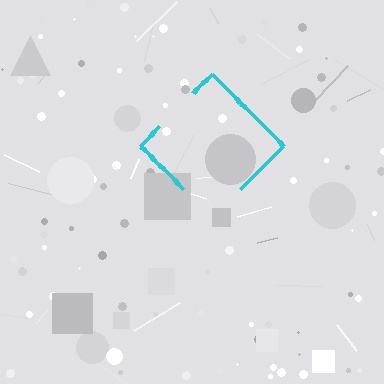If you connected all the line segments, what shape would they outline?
They would outline a diamond.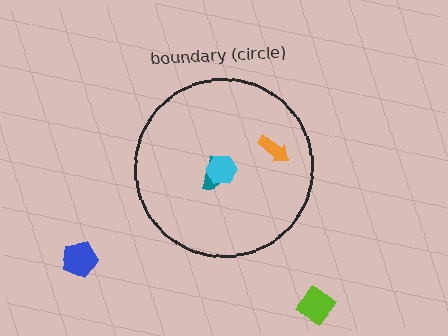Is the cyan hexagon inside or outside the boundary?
Inside.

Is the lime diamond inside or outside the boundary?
Outside.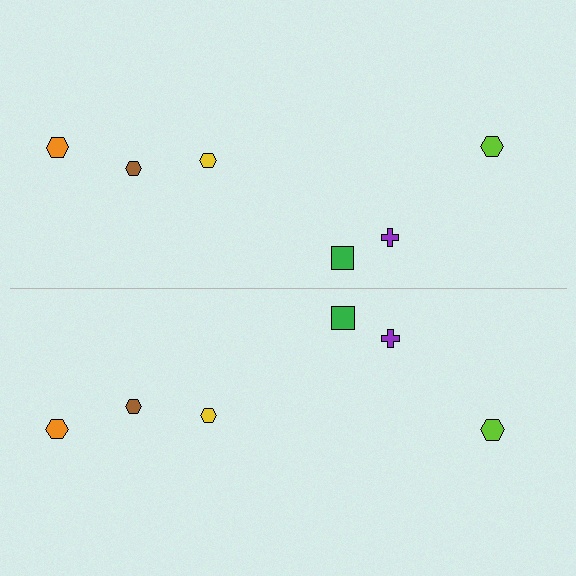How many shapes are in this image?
There are 12 shapes in this image.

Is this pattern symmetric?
Yes, this pattern has bilateral (reflection) symmetry.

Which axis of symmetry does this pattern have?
The pattern has a horizontal axis of symmetry running through the center of the image.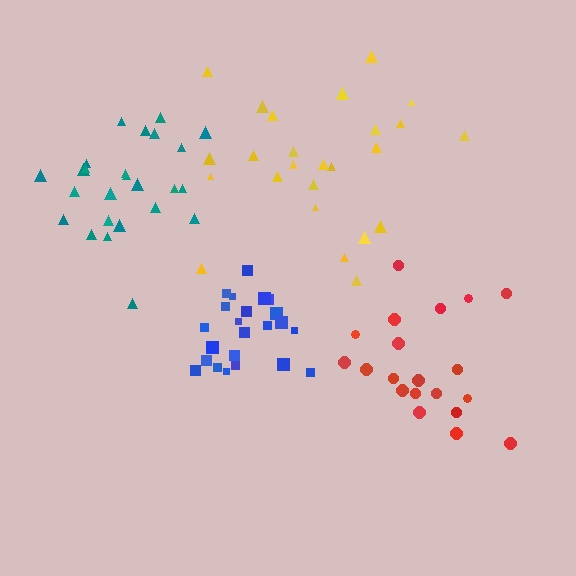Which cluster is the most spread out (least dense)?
Yellow.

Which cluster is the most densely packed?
Blue.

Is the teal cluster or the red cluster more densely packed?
Teal.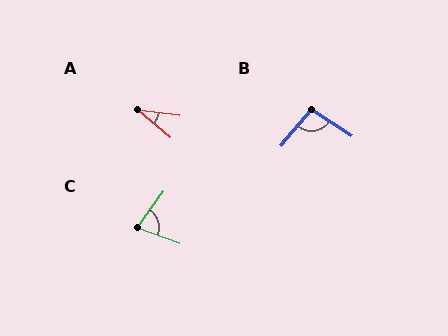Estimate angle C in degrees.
Approximately 74 degrees.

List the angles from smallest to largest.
A (33°), C (74°), B (97°).